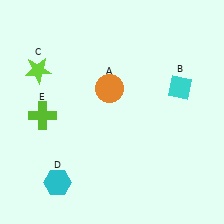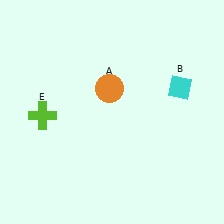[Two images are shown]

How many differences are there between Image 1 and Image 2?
There are 2 differences between the two images.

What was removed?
The cyan hexagon (D), the lime star (C) were removed in Image 2.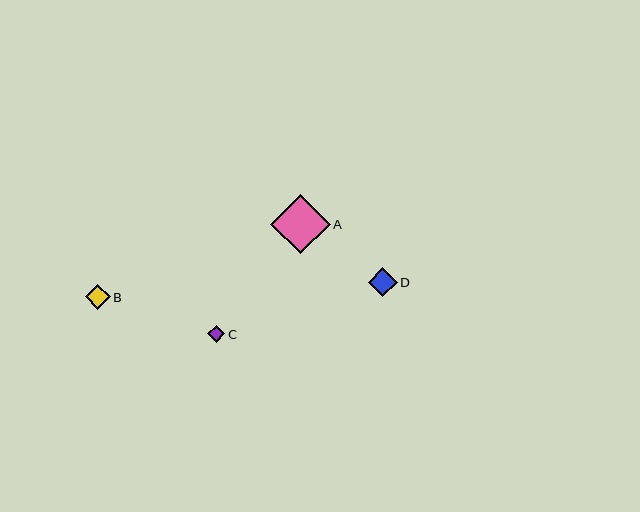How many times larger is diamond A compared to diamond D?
Diamond A is approximately 2.1 times the size of diamond D.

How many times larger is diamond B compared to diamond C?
Diamond B is approximately 1.4 times the size of diamond C.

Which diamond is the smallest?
Diamond C is the smallest with a size of approximately 17 pixels.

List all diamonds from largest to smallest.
From largest to smallest: A, D, B, C.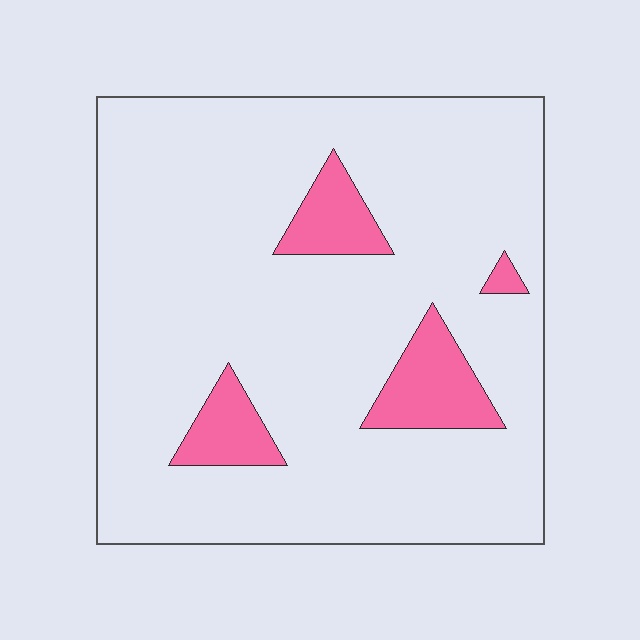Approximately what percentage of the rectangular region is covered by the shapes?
Approximately 10%.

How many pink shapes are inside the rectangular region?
4.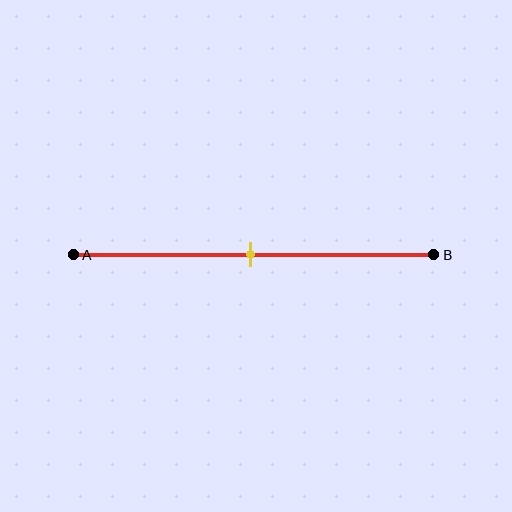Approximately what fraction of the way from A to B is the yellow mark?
The yellow mark is approximately 50% of the way from A to B.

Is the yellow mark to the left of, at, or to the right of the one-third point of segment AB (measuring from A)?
The yellow mark is to the right of the one-third point of segment AB.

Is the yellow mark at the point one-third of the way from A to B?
No, the mark is at about 50% from A, not at the 33% one-third point.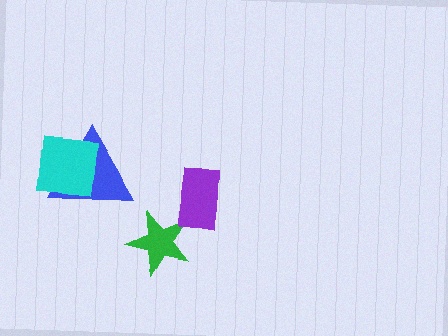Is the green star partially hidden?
No, no other shape covers it.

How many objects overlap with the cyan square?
1 object overlaps with the cyan square.